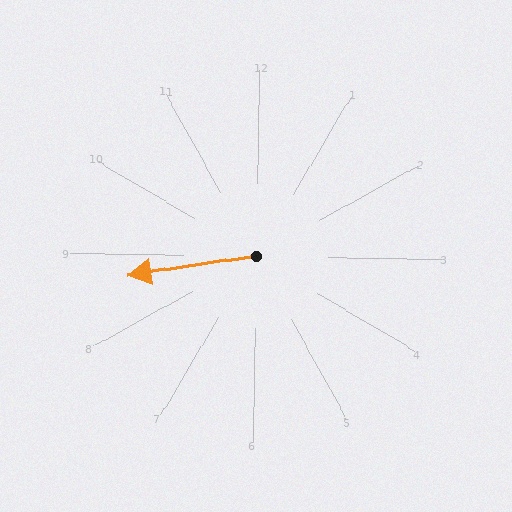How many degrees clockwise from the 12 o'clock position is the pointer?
Approximately 261 degrees.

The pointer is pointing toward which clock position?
Roughly 9 o'clock.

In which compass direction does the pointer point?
West.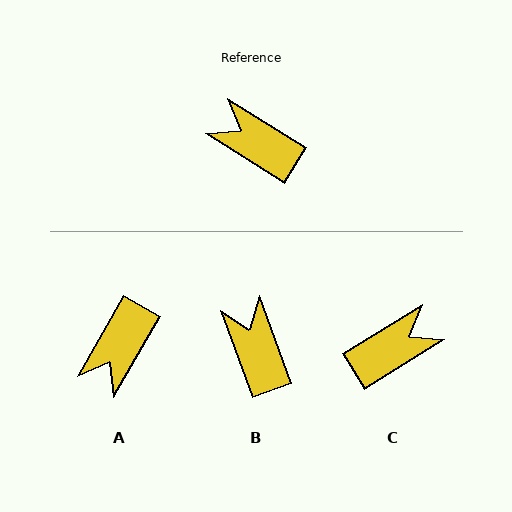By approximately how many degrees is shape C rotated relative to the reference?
Approximately 116 degrees clockwise.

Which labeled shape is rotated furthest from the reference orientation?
C, about 116 degrees away.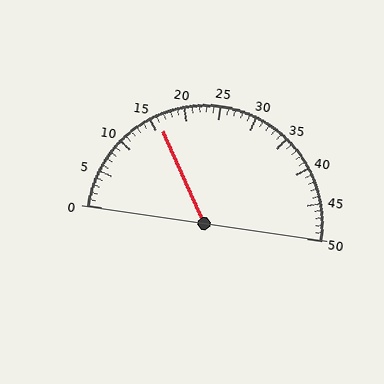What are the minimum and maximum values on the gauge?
The gauge ranges from 0 to 50.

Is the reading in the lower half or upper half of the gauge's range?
The reading is in the lower half of the range (0 to 50).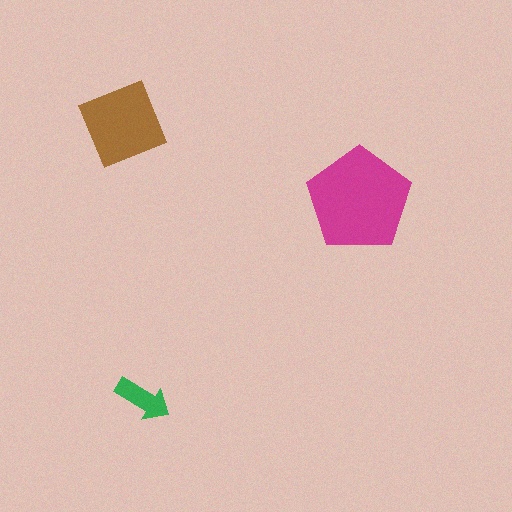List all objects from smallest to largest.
The green arrow, the brown diamond, the magenta pentagon.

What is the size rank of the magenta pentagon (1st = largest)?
1st.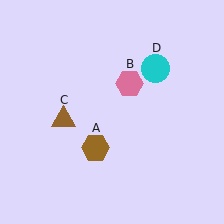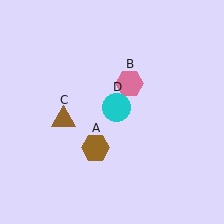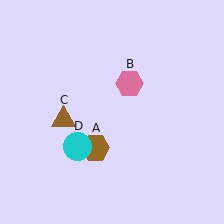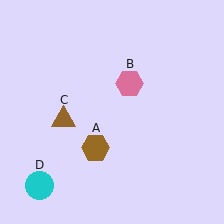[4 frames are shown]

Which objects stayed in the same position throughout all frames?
Brown hexagon (object A) and pink hexagon (object B) and brown triangle (object C) remained stationary.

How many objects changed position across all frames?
1 object changed position: cyan circle (object D).